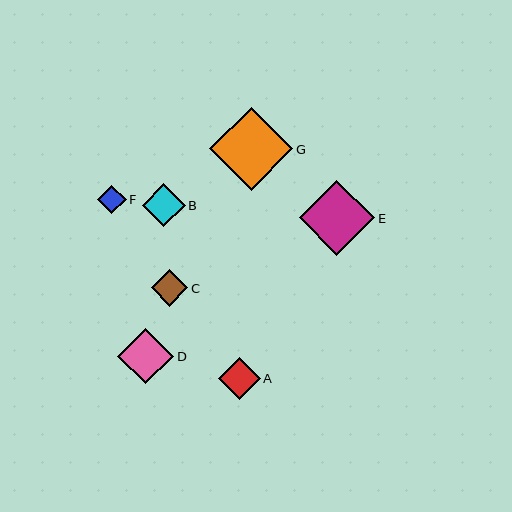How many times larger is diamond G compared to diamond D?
Diamond G is approximately 1.5 times the size of diamond D.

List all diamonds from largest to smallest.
From largest to smallest: G, E, D, B, A, C, F.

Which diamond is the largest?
Diamond G is the largest with a size of approximately 83 pixels.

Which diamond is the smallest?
Diamond F is the smallest with a size of approximately 29 pixels.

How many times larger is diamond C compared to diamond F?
Diamond C is approximately 1.3 times the size of diamond F.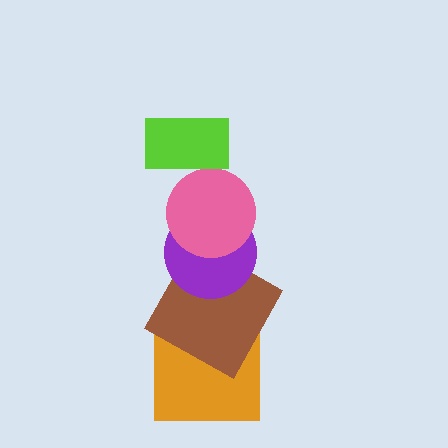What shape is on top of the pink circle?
The lime rectangle is on top of the pink circle.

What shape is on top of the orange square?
The brown square is on top of the orange square.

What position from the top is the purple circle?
The purple circle is 3rd from the top.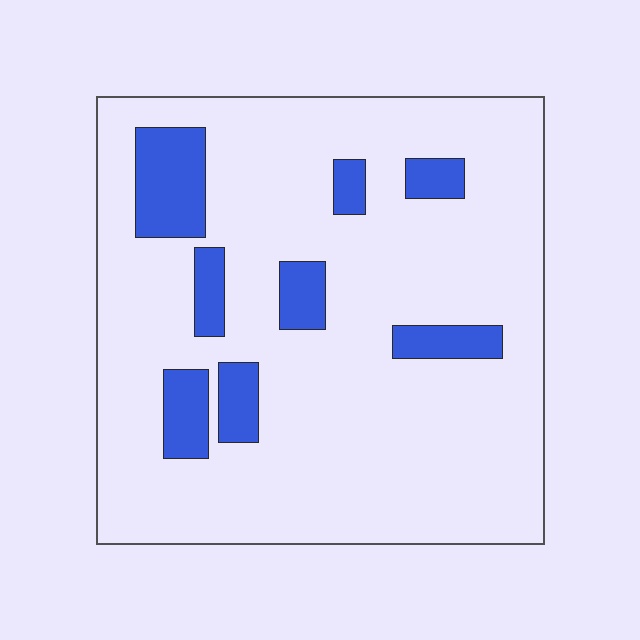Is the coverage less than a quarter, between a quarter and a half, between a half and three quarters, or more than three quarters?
Less than a quarter.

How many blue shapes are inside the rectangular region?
8.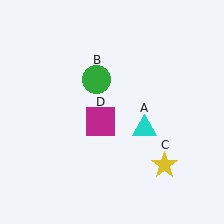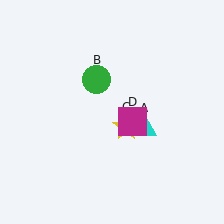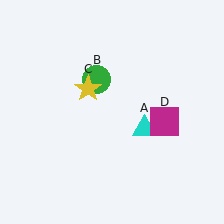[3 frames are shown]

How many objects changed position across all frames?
2 objects changed position: yellow star (object C), magenta square (object D).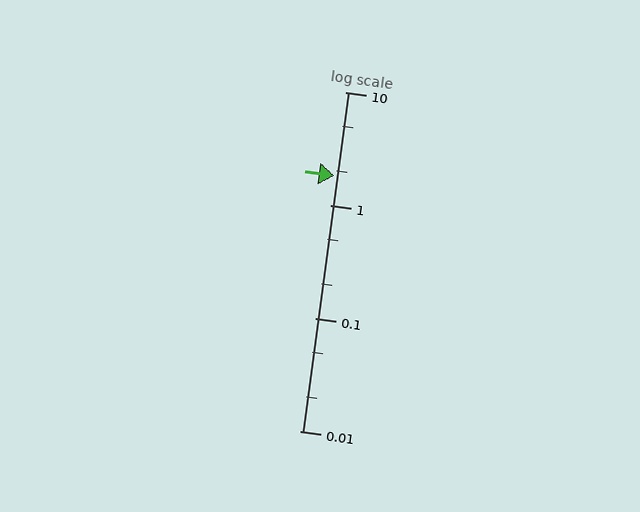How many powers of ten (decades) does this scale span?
The scale spans 3 decades, from 0.01 to 10.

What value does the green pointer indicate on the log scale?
The pointer indicates approximately 1.8.